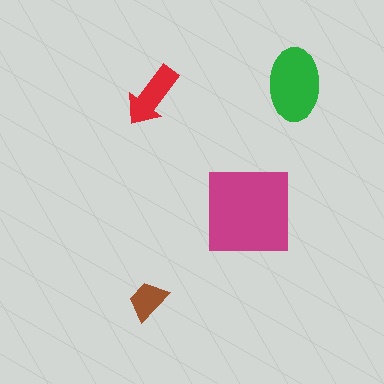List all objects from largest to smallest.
The magenta square, the green ellipse, the red arrow, the brown trapezoid.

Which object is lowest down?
The brown trapezoid is bottommost.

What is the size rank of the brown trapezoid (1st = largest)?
4th.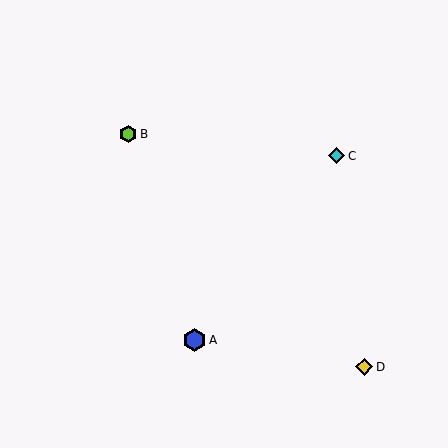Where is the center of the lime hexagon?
The center of the lime hexagon is at (128, 134).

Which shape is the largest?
The blue hexagon (labeled A) is the largest.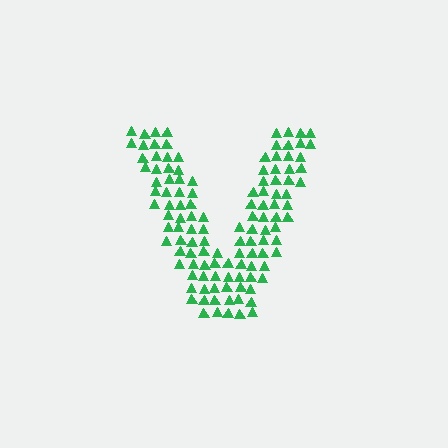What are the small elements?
The small elements are triangles.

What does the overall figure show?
The overall figure shows the letter V.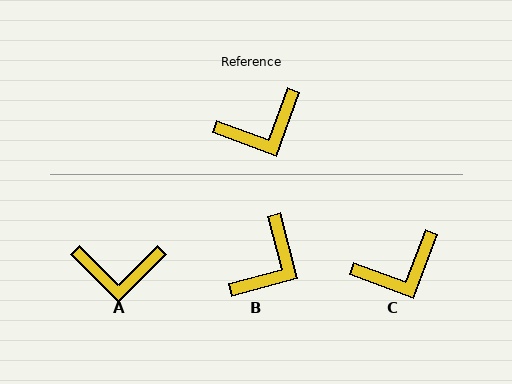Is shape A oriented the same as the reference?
No, it is off by about 25 degrees.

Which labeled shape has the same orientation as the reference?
C.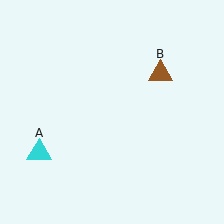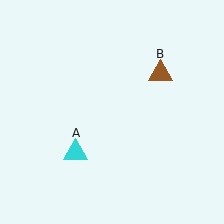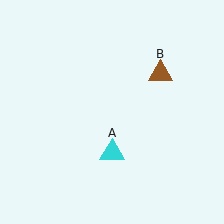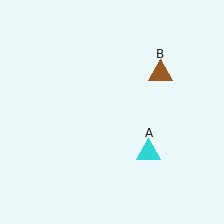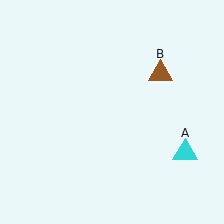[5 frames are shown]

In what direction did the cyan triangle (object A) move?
The cyan triangle (object A) moved right.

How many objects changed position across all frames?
1 object changed position: cyan triangle (object A).